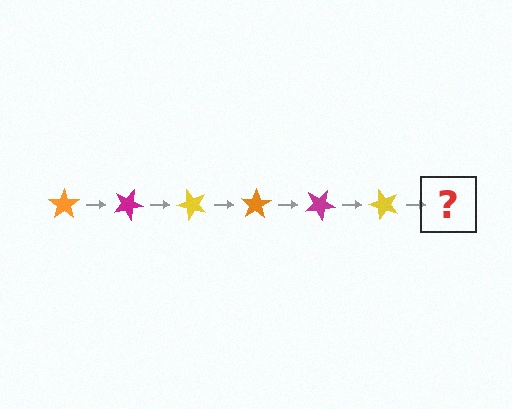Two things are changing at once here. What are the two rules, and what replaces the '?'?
The two rules are that it rotates 25 degrees each step and the color cycles through orange, magenta, and yellow. The '?' should be an orange star, rotated 150 degrees from the start.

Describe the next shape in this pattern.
It should be an orange star, rotated 150 degrees from the start.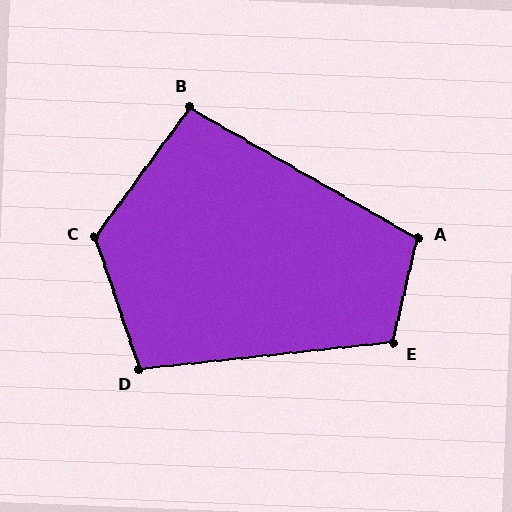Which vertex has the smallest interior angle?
B, at approximately 97 degrees.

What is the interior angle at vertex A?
Approximately 107 degrees (obtuse).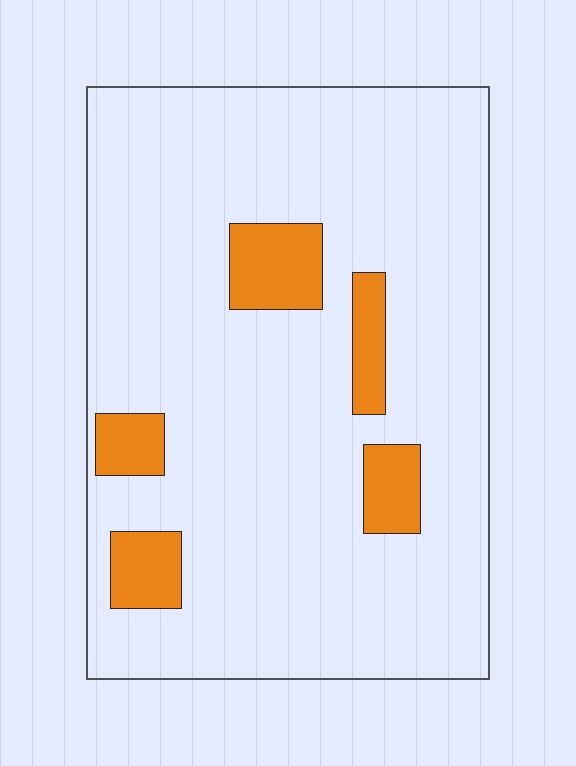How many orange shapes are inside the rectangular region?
5.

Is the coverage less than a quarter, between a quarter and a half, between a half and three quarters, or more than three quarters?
Less than a quarter.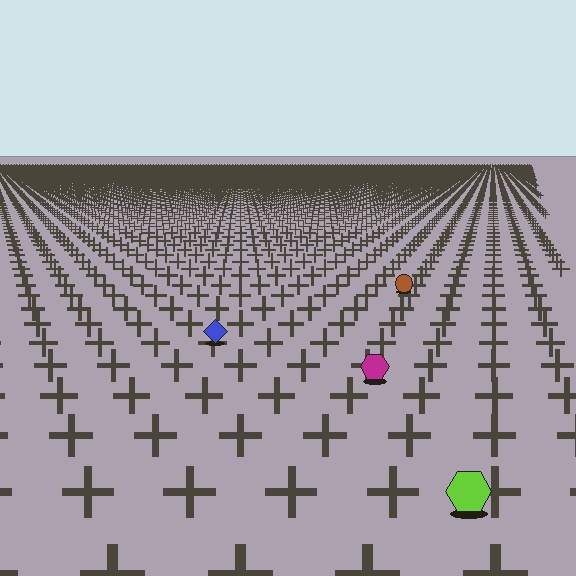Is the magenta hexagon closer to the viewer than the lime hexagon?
No. The lime hexagon is closer — you can tell from the texture gradient: the ground texture is coarser near it.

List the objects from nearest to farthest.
From nearest to farthest: the lime hexagon, the magenta hexagon, the blue diamond, the brown circle.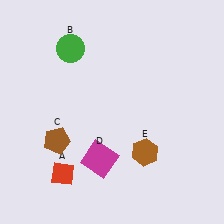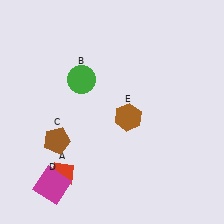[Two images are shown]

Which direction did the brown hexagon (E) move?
The brown hexagon (E) moved up.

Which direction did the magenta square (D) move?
The magenta square (D) moved left.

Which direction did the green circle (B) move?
The green circle (B) moved down.